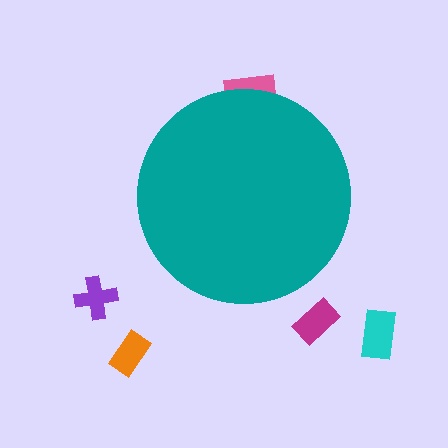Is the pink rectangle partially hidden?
Yes, the pink rectangle is partially hidden behind the teal circle.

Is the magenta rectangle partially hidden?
No, the magenta rectangle is fully visible.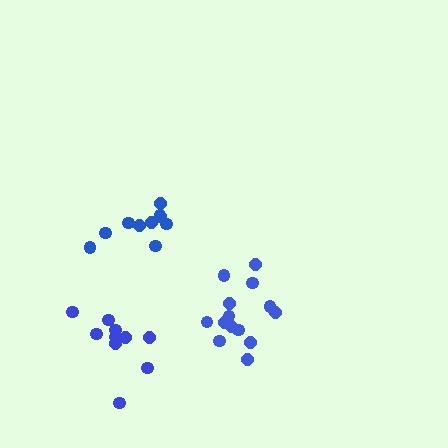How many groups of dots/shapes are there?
There are 3 groups.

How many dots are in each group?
Group 1: 10 dots, Group 2: 14 dots, Group 3: 10 dots (34 total).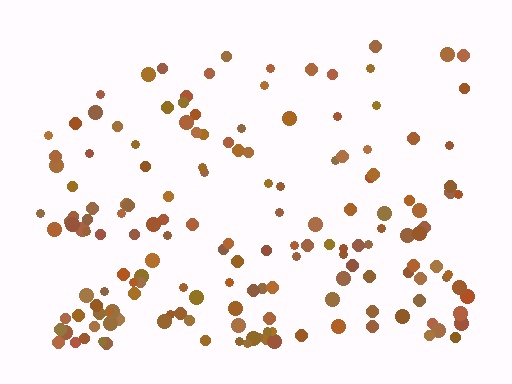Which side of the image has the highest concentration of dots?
The bottom.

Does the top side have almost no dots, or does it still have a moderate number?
Still a moderate number, just noticeably fewer than the bottom.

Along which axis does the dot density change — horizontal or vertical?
Vertical.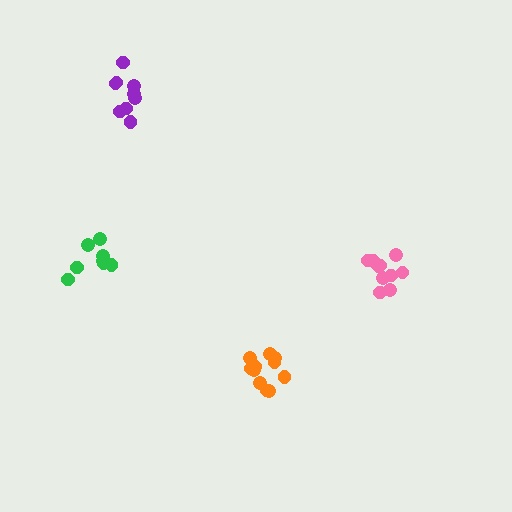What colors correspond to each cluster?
The clusters are colored: purple, pink, green, orange.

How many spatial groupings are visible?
There are 4 spatial groupings.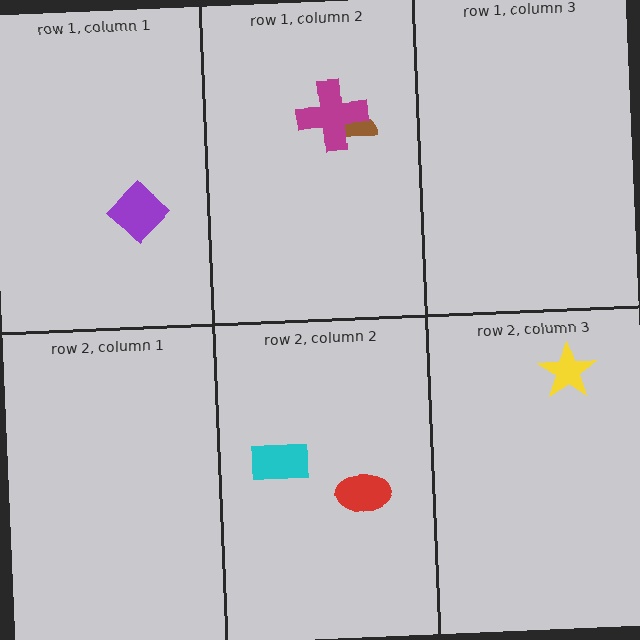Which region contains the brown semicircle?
The row 1, column 2 region.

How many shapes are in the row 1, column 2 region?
2.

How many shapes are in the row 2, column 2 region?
2.